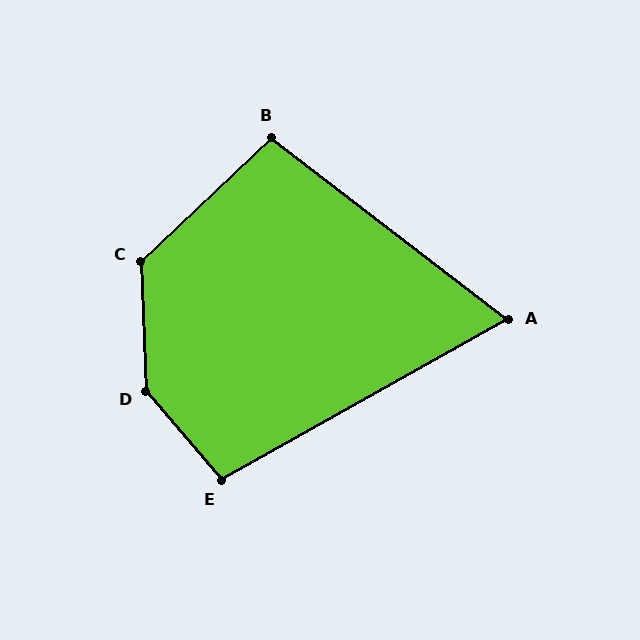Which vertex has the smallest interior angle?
A, at approximately 67 degrees.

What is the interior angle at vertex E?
Approximately 101 degrees (obtuse).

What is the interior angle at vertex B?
Approximately 99 degrees (obtuse).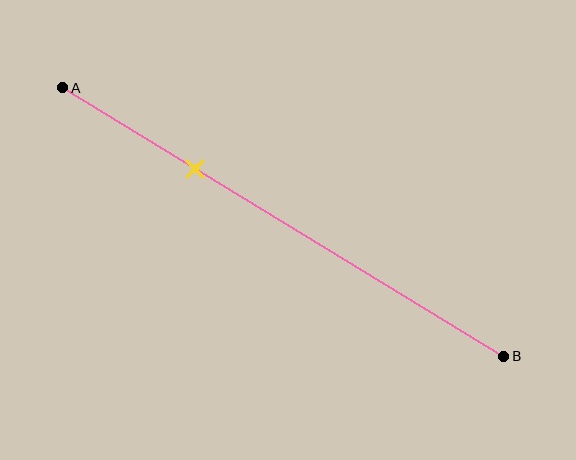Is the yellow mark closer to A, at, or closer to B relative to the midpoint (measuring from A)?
The yellow mark is closer to point A than the midpoint of segment AB.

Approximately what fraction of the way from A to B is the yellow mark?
The yellow mark is approximately 30% of the way from A to B.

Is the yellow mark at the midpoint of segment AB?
No, the mark is at about 30% from A, not at the 50% midpoint.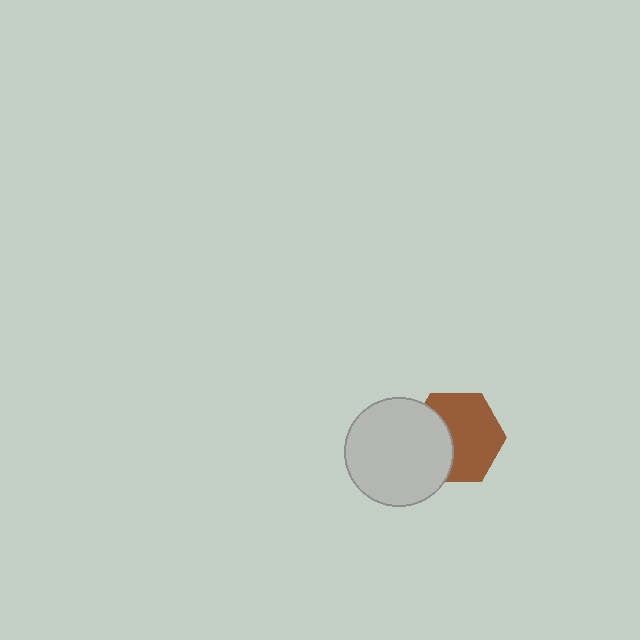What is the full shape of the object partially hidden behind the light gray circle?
The partially hidden object is a brown hexagon.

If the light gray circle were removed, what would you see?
You would see the complete brown hexagon.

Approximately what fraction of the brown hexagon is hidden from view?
Roughly 37% of the brown hexagon is hidden behind the light gray circle.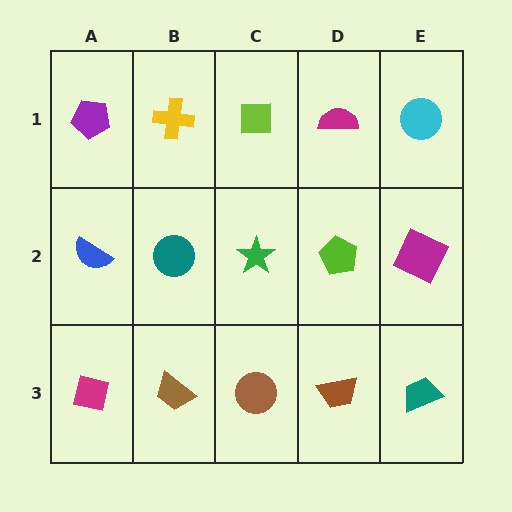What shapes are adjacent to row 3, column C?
A green star (row 2, column C), a brown trapezoid (row 3, column B), a brown trapezoid (row 3, column D).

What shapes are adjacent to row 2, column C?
A lime square (row 1, column C), a brown circle (row 3, column C), a teal circle (row 2, column B), a lime pentagon (row 2, column D).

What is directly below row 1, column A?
A blue semicircle.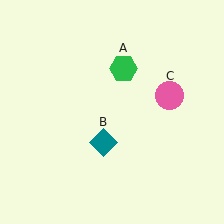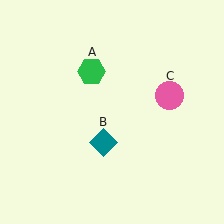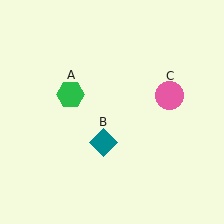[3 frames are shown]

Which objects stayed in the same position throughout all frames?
Teal diamond (object B) and pink circle (object C) remained stationary.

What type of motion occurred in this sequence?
The green hexagon (object A) rotated counterclockwise around the center of the scene.